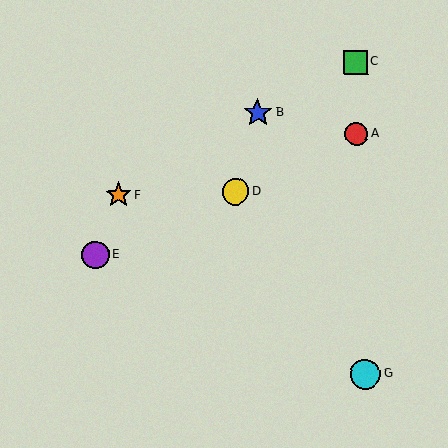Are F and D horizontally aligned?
Yes, both are at y≈195.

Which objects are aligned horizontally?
Objects D, F are aligned horizontally.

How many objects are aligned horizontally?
2 objects (D, F) are aligned horizontally.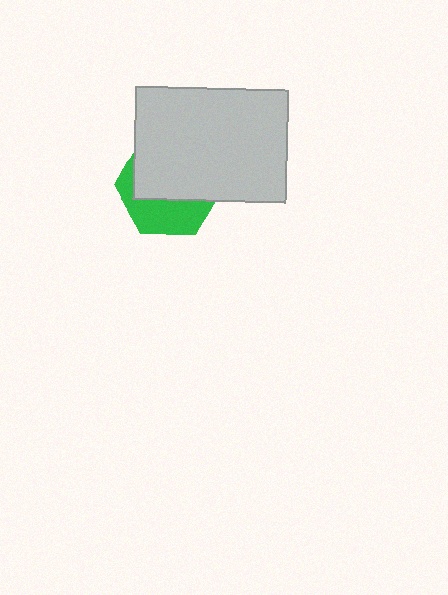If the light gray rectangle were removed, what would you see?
You would see the complete green hexagon.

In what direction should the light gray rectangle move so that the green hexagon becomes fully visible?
The light gray rectangle should move up. That is the shortest direction to clear the overlap and leave the green hexagon fully visible.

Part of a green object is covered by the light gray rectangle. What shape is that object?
It is a hexagon.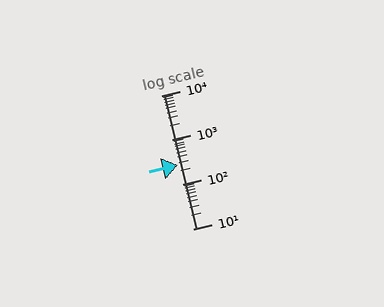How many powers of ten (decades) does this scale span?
The scale spans 3 decades, from 10 to 10000.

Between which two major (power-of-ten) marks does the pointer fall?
The pointer is between 100 and 1000.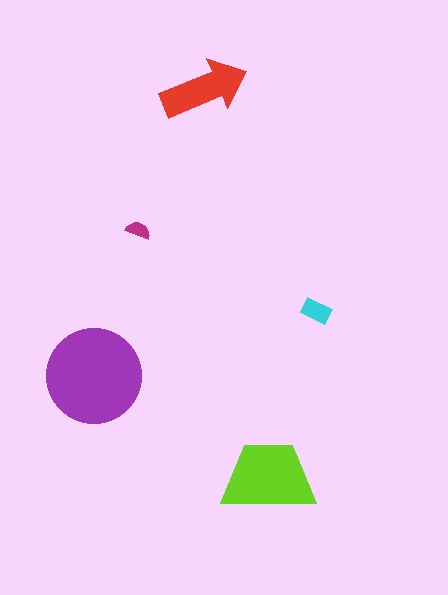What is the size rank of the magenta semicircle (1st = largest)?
5th.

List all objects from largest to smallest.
The purple circle, the lime trapezoid, the red arrow, the cyan rectangle, the magenta semicircle.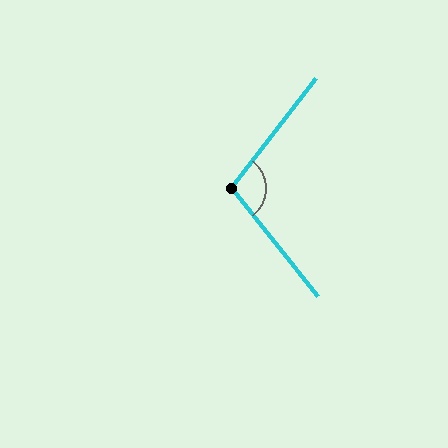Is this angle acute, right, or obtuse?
It is obtuse.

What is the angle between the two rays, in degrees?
Approximately 104 degrees.